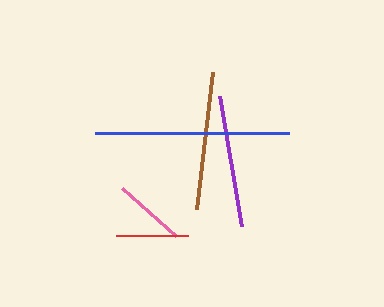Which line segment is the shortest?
The pink line is the shortest at approximately 72 pixels.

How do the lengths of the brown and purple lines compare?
The brown and purple lines are approximately the same length.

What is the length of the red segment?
The red segment is approximately 73 pixels long.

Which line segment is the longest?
The blue line is the longest at approximately 194 pixels.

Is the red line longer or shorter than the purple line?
The purple line is longer than the red line.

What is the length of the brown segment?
The brown segment is approximately 138 pixels long.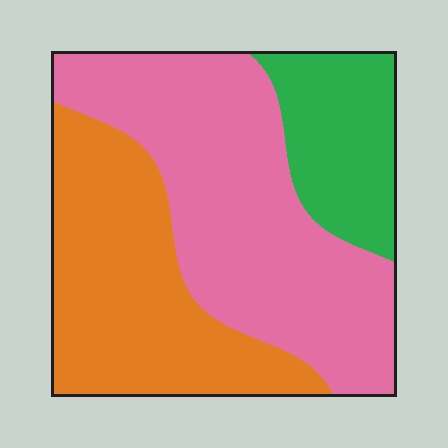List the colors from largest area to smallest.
From largest to smallest: pink, orange, green.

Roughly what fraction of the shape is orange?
Orange covers 35% of the shape.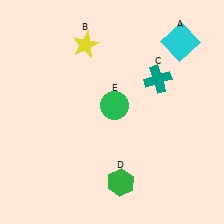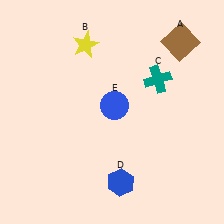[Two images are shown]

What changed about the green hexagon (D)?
In Image 1, D is green. In Image 2, it changed to blue.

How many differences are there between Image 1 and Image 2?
There are 3 differences between the two images.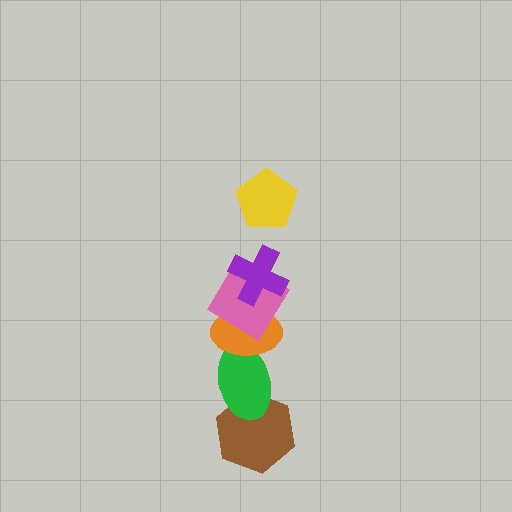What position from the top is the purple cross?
The purple cross is 2nd from the top.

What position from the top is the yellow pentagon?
The yellow pentagon is 1st from the top.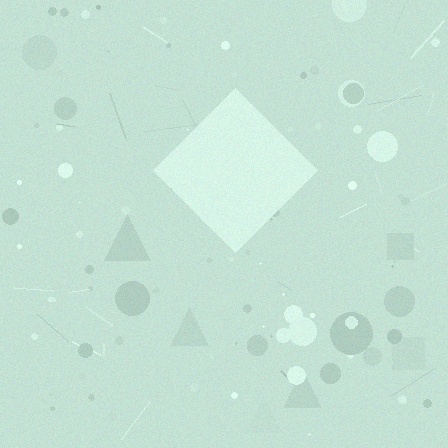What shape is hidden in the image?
A diamond is hidden in the image.